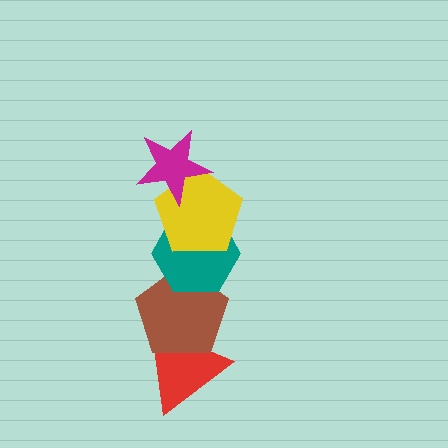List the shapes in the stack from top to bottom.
From top to bottom: the magenta star, the yellow pentagon, the teal hexagon, the brown pentagon, the red triangle.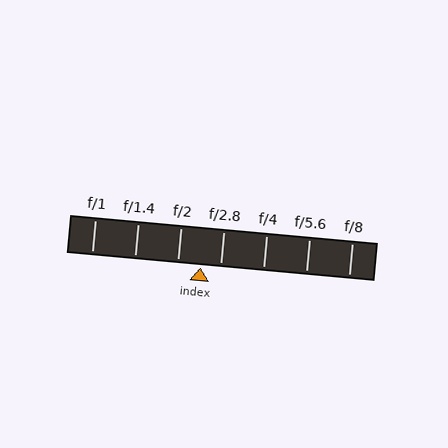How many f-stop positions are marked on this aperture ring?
There are 7 f-stop positions marked.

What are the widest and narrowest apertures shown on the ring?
The widest aperture shown is f/1 and the narrowest is f/8.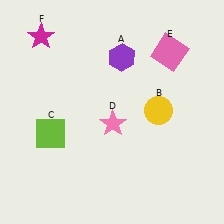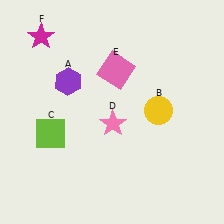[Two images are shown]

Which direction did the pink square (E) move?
The pink square (E) moved left.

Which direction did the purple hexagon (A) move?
The purple hexagon (A) moved left.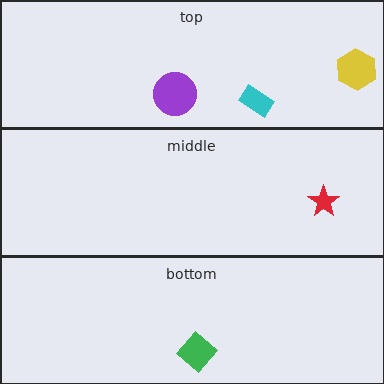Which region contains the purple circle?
The top region.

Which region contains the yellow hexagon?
The top region.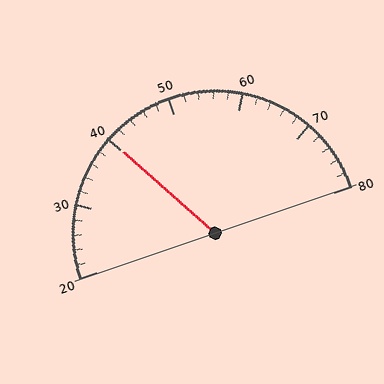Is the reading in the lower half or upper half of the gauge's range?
The reading is in the lower half of the range (20 to 80).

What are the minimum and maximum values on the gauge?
The gauge ranges from 20 to 80.